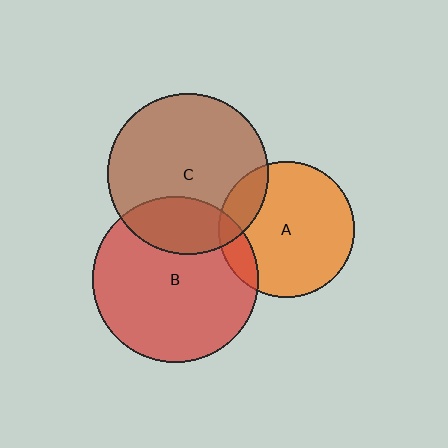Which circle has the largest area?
Circle B (red).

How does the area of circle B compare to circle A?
Approximately 1.5 times.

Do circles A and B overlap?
Yes.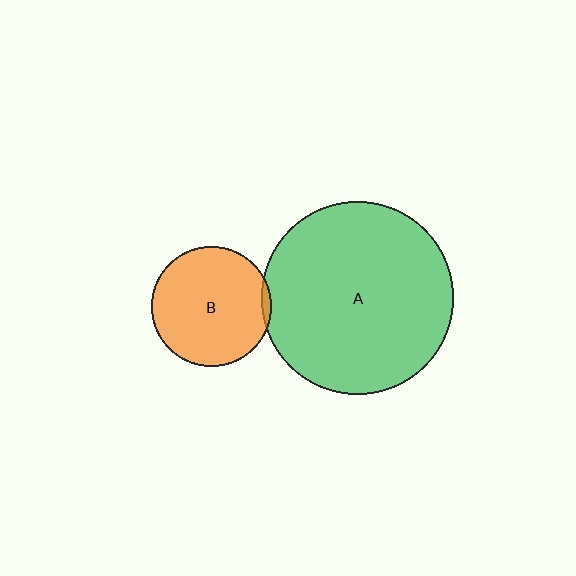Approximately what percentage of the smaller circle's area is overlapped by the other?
Approximately 5%.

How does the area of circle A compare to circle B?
Approximately 2.6 times.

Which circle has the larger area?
Circle A (green).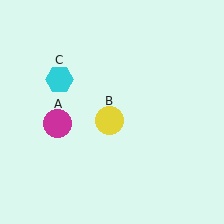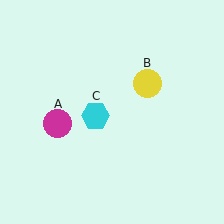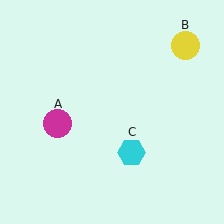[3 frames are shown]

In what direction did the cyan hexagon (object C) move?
The cyan hexagon (object C) moved down and to the right.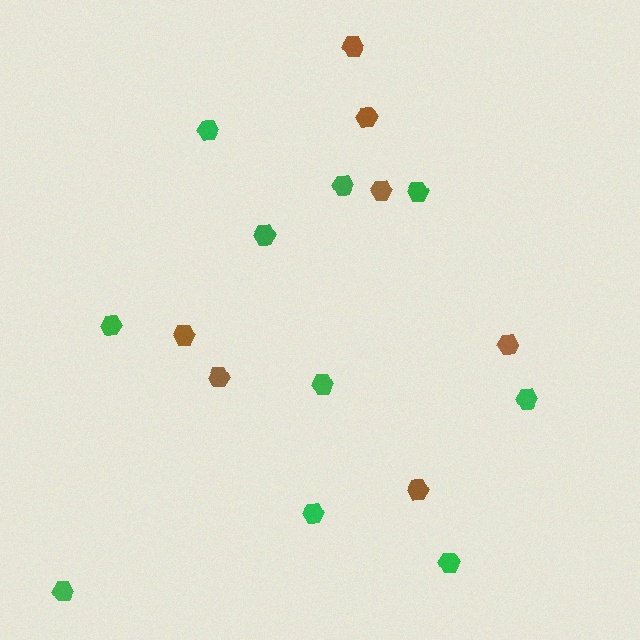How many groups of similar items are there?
There are 2 groups: one group of brown hexagons (7) and one group of green hexagons (10).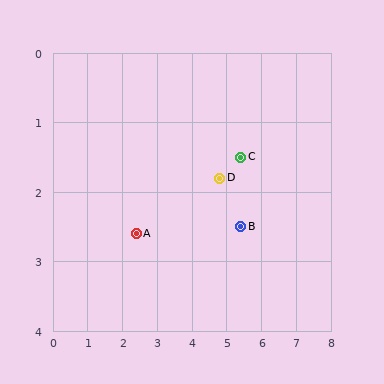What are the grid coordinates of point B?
Point B is at approximately (5.4, 2.5).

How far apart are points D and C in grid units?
Points D and C are about 0.7 grid units apart.